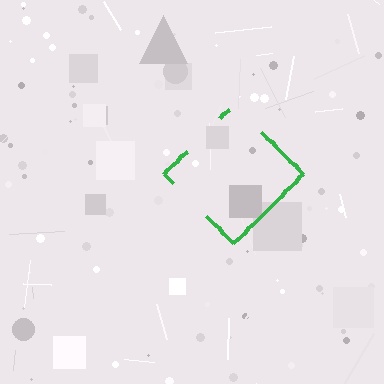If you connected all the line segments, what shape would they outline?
They would outline a diamond.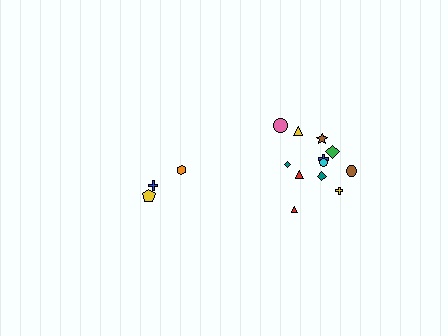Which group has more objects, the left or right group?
The right group.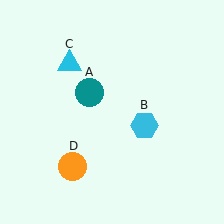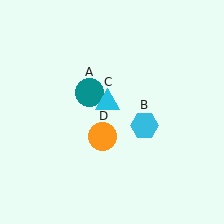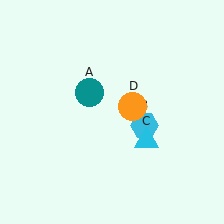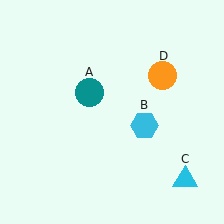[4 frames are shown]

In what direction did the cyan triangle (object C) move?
The cyan triangle (object C) moved down and to the right.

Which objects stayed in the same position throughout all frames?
Teal circle (object A) and cyan hexagon (object B) remained stationary.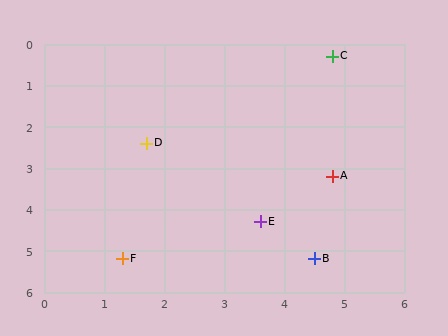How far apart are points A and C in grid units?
Points A and C are about 2.9 grid units apart.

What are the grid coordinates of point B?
Point B is at approximately (4.5, 5.2).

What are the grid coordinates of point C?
Point C is at approximately (4.8, 0.3).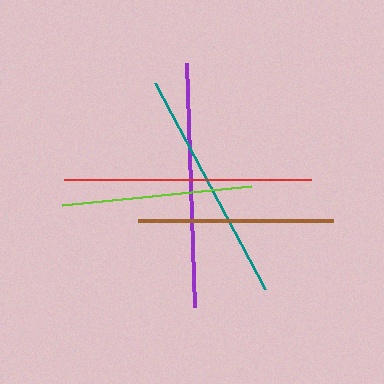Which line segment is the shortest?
The lime line is the shortest at approximately 190 pixels.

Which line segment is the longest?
The red line is the longest at approximately 247 pixels.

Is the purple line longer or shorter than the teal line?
The purple line is longer than the teal line.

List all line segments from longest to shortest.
From longest to shortest: red, purple, teal, brown, lime.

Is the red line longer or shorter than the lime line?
The red line is longer than the lime line.